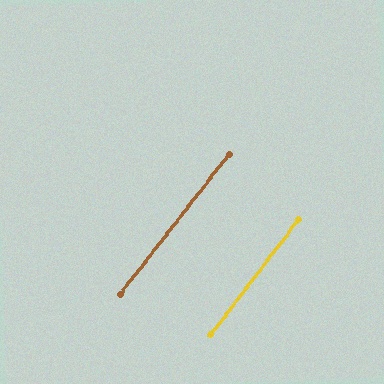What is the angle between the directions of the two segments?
Approximately 1 degree.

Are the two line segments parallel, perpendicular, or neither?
Parallel — their directions differ by only 0.7°.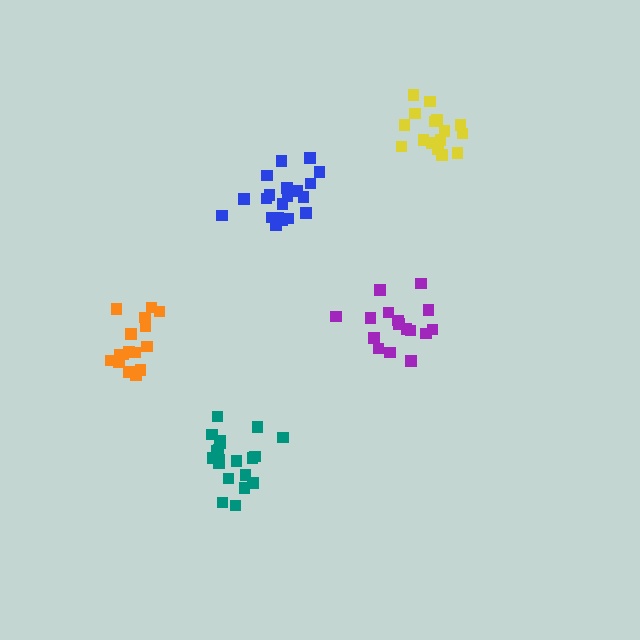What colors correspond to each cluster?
The clusters are colored: blue, purple, orange, yellow, teal.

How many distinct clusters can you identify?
There are 5 distinct clusters.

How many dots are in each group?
Group 1: 21 dots, Group 2: 16 dots, Group 3: 16 dots, Group 4: 16 dots, Group 5: 20 dots (89 total).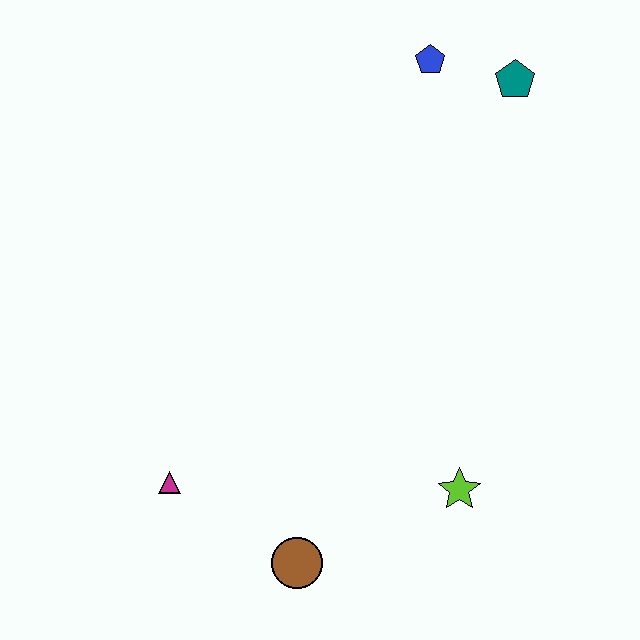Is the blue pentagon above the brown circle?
Yes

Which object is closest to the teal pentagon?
The blue pentagon is closest to the teal pentagon.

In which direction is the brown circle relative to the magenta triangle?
The brown circle is to the right of the magenta triangle.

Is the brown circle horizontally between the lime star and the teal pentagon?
No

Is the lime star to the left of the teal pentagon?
Yes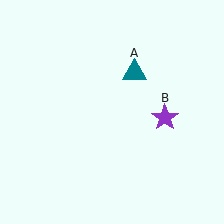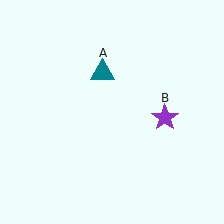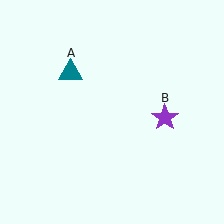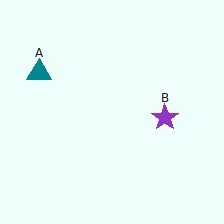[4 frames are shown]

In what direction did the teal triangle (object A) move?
The teal triangle (object A) moved left.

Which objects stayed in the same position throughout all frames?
Purple star (object B) remained stationary.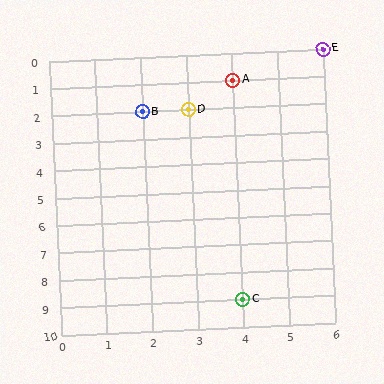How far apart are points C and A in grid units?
Points C and A are 8 rows apart.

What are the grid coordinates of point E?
Point E is at grid coordinates (6, 0).